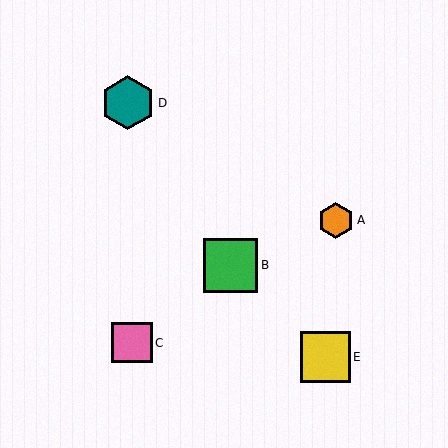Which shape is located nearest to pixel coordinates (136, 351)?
The pink square (labeled C) at (132, 343) is nearest to that location.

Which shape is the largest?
The green square (labeled B) is the largest.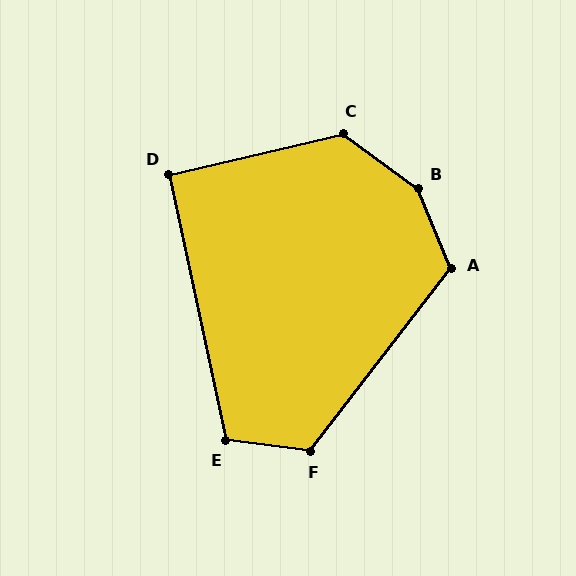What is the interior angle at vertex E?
Approximately 109 degrees (obtuse).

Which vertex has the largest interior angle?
B, at approximately 148 degrees.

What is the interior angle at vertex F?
Approximately 120 degrees (obtuse).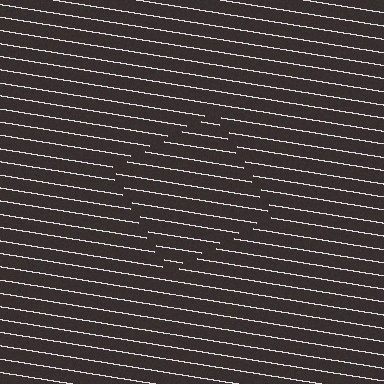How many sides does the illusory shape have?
4 sides — the line-ends trace a square.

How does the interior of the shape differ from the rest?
The interior of the shape contains the same grating, shifted by half a period — the contour is defined by the phase discontinuity where line-ends from the inner and outer gratings abut.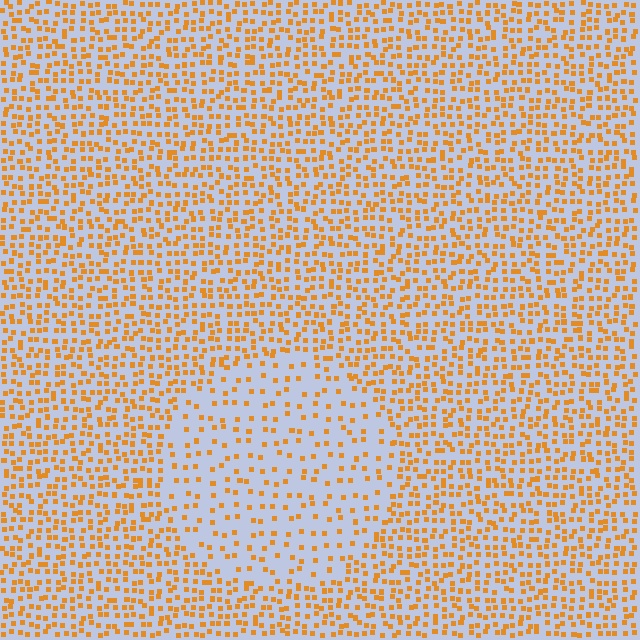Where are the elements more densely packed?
The elements are more densely packed outside the circle boundary.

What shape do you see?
I see a circle.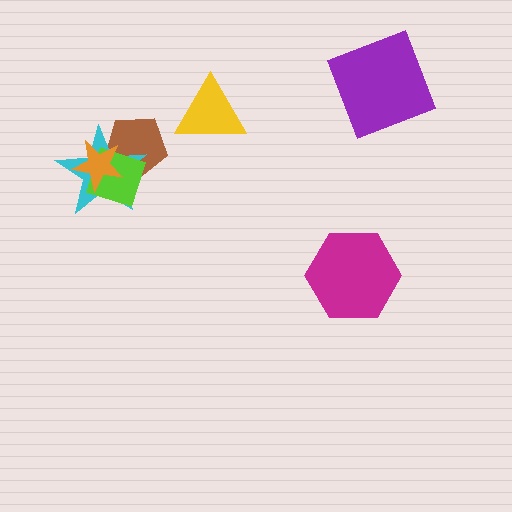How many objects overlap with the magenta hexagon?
0 objects overlap with the magenta hexagon.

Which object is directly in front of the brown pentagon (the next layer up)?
The cyan star is directly in front of the brown pentagon.